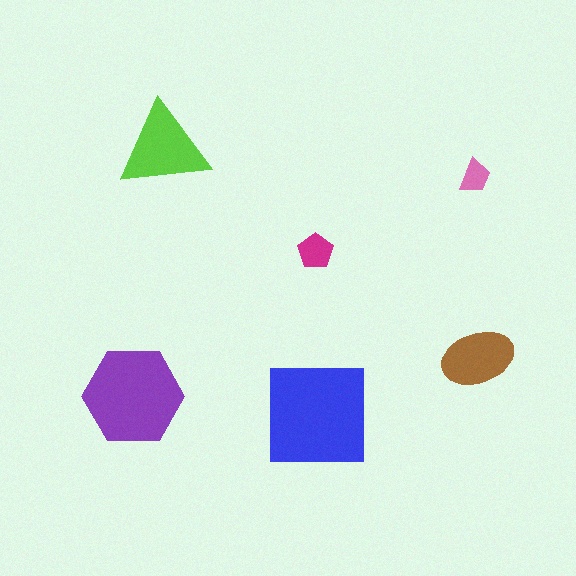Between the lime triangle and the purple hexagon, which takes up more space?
The purple hexagon.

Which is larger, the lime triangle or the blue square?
The blue square.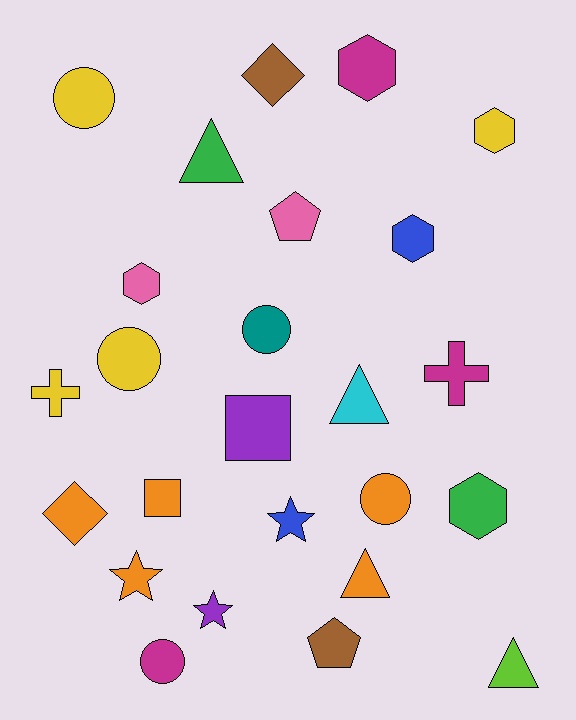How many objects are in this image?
There are 25 objects.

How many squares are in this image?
There are 2 squares.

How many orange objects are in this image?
There are 5 orange objects.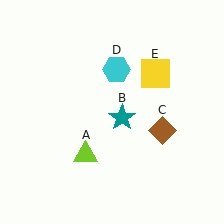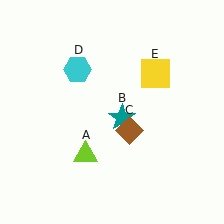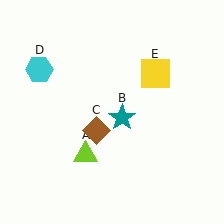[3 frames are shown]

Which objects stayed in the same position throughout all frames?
Lime triangle (object A) and teal star (object B) and yellow square (object E) remained stationary.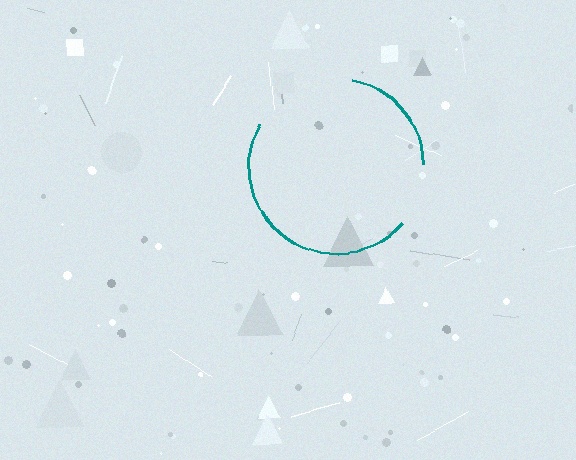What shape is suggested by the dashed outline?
The dashed outline suggests a circle.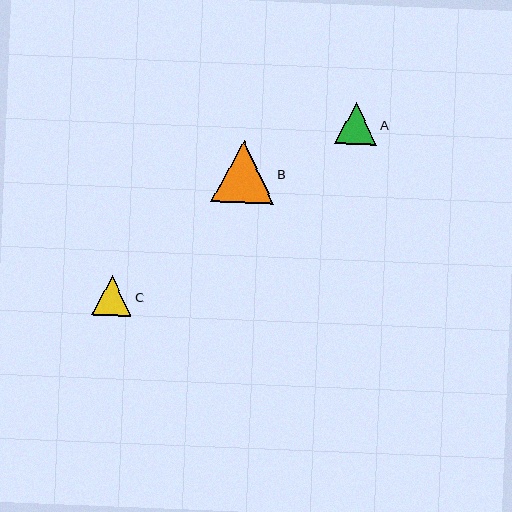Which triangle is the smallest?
Triangle C is the smallest with a size of approximately 40 pixels.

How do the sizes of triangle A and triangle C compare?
Triangle A and triangle C are approximately the same size.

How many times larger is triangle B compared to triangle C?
Triangle B is approximately 1.6 times the size of triangle C.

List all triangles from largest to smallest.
From largest to smallest: B, A, C.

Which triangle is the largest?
Triangle B is the largest with a size of approximately 62 pixels.